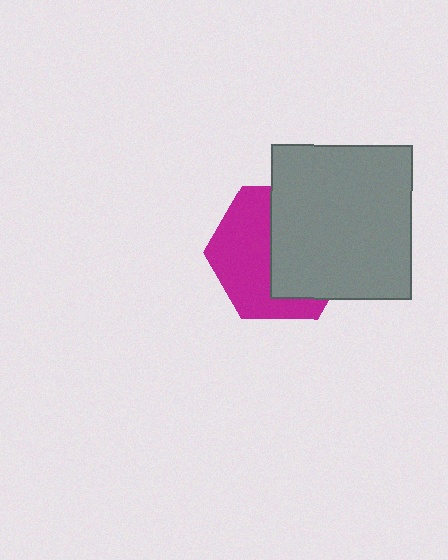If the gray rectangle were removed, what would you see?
You would see the complete magenta hexagon.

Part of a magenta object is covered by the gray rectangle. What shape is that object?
It is a hexagon.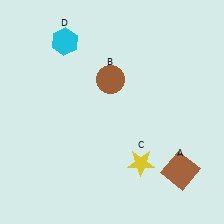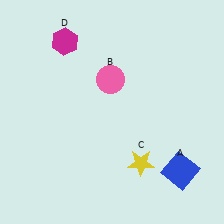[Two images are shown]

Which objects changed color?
A changed from brown to blue. B changed from brown to pink. D changed from cyan to magenta.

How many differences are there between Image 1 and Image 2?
There are 3 differences between the two images.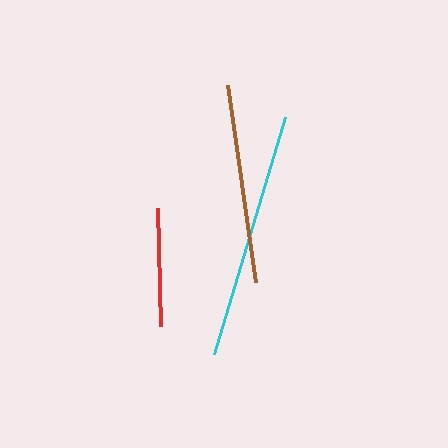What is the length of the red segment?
The red segment is approximately 117 pixels long.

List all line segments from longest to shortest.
From longest to shortest: cyan, brown, red.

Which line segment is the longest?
The cyan line is the longest at approximately 247 pixels.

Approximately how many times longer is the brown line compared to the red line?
The brown line is approximately 1.7 times the length of the red line.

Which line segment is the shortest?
The red line is the shortest at approximately 117 pixels.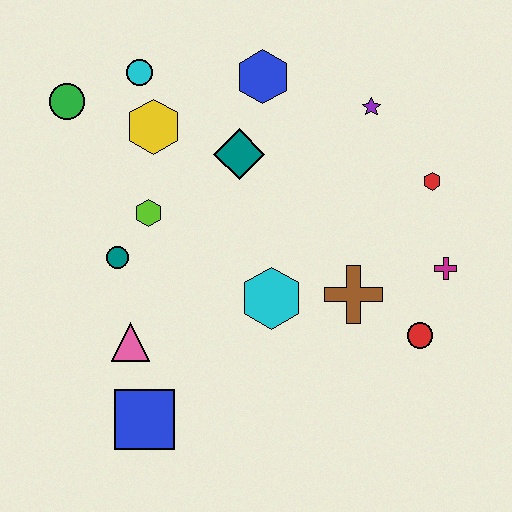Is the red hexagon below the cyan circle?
Yes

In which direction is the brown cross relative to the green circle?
The brown cross is to the right of the green circle.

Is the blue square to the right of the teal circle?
Yes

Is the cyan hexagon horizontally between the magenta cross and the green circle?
Yes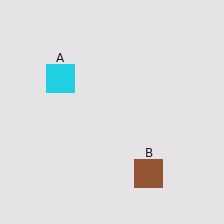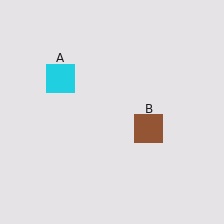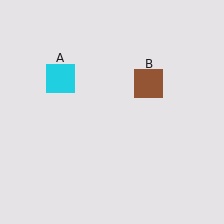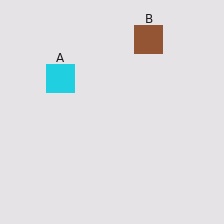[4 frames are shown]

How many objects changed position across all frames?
1 object changed position: brown square (object B).